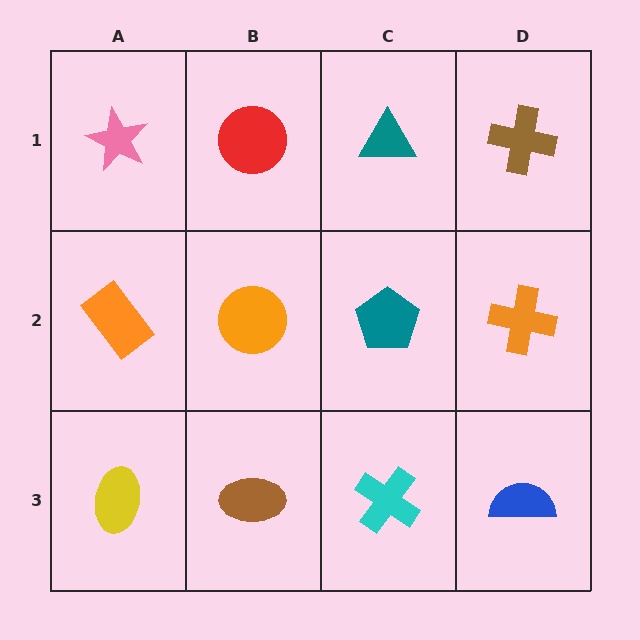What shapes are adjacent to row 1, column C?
A teal pentagon (row 2, column C), a red circle (row 1, column B), a brown cross (row 1, column D).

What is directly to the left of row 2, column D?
A teal pentagon.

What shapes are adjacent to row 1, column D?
An orange cross (row 2, column D), a teal triangle (row 1, column C).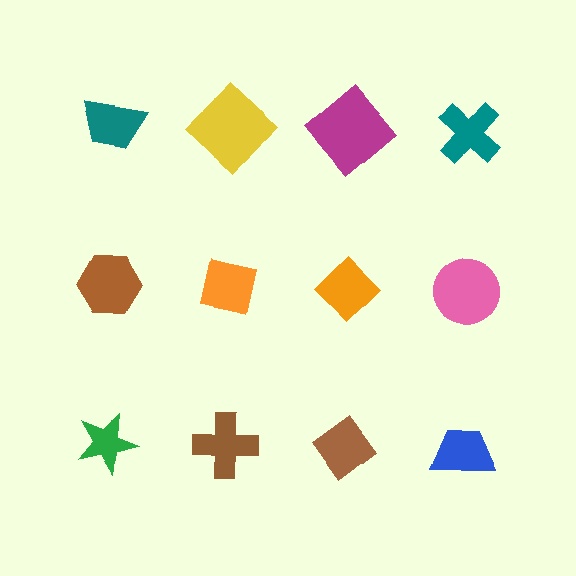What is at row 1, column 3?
A magenta diamond.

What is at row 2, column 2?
An orange square.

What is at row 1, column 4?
A teal cross.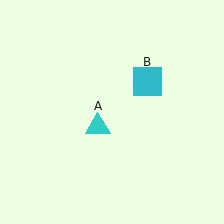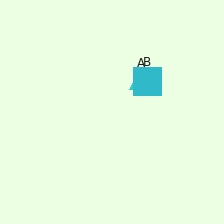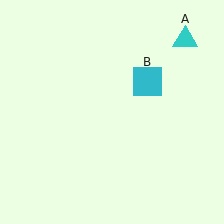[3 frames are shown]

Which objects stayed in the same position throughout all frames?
Cyan square (object B) remained stationary.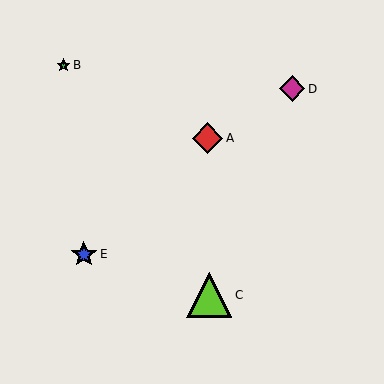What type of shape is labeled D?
Shape D is a magenta diamond.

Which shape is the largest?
The lime triangle (labeled C) is the largest.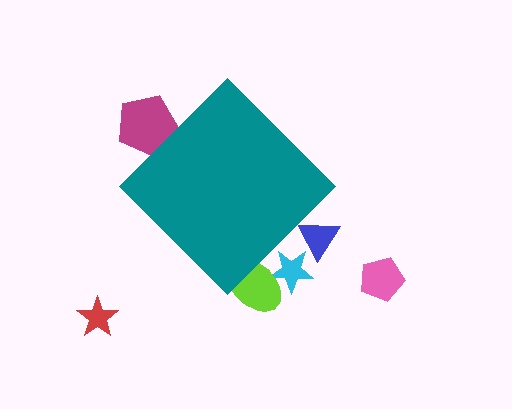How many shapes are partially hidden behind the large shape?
4 shapes are partially hidden.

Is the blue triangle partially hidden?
Yes, the blue triangle is partially hidden behind the teal diamond.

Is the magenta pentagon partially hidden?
Yes, the magenta pentagon is partially hidden behind the teal diamond.